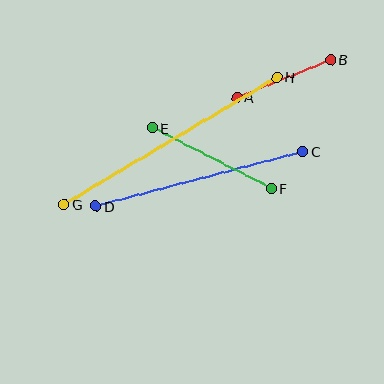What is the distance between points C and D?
The distance is approximately 214 pixels.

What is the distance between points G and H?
The distance is approximately 248 pixels.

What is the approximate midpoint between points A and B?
The midpoint is at approximately (284, 78) pixels.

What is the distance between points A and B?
The distance is approximately 101 pixels.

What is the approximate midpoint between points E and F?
The midpoint is at approximately (212, 158) pixels.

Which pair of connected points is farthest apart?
Points G and H are farthest apart.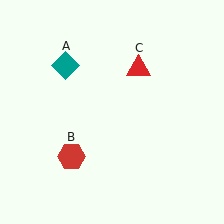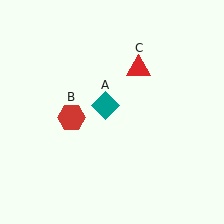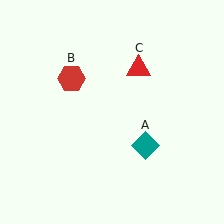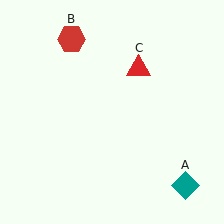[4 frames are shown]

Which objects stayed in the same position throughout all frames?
Red triangle (object C) remained stationary.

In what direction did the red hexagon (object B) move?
The red hexagon (object B) moved up.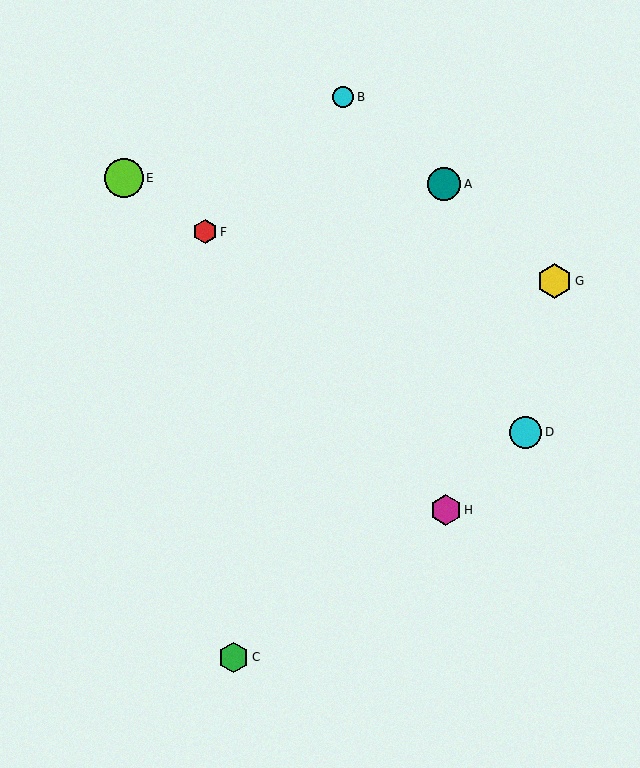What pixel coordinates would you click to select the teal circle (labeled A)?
Click at (444, 184) to select the teal circle A.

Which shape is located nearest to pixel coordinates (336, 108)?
The cyan circle (labeled B) at (343, 97) is nearest to that location.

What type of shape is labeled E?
Shape E is a lime circle.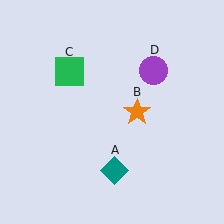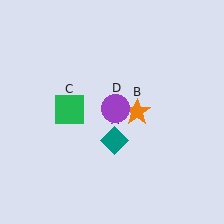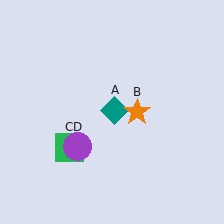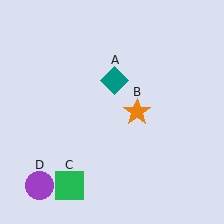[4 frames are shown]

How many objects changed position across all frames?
3 objects changed position: teal diamond (object A), green square (object C), purple circle (object D).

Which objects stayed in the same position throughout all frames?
Orange star (object B) remained stationary.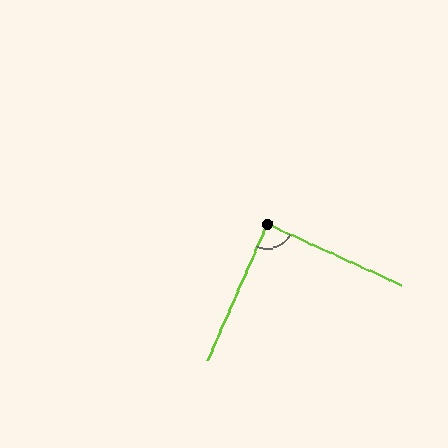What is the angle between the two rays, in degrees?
Approximately 89 degrees.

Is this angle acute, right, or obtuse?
It is approximately a right angle.